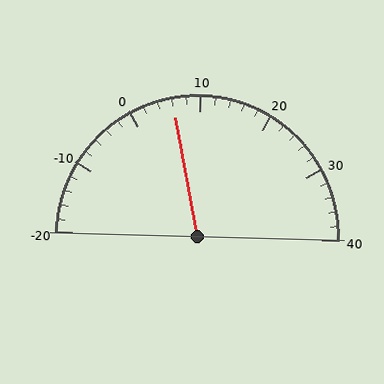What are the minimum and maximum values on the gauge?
The gauge ranges from -20 to 40.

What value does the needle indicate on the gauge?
The needle indicates approximately 6.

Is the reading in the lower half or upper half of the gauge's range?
The reading is in the lower half of the range (-20 to 40).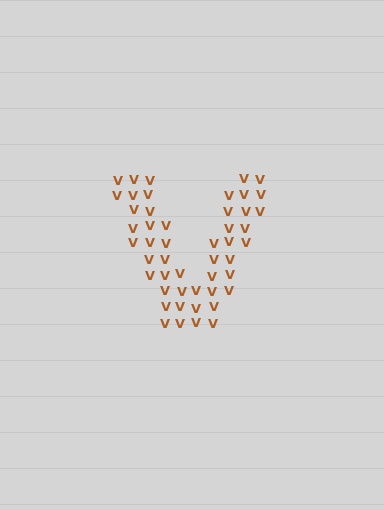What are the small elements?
The small elements are letter V's.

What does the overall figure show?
The overall figure shows the letter V.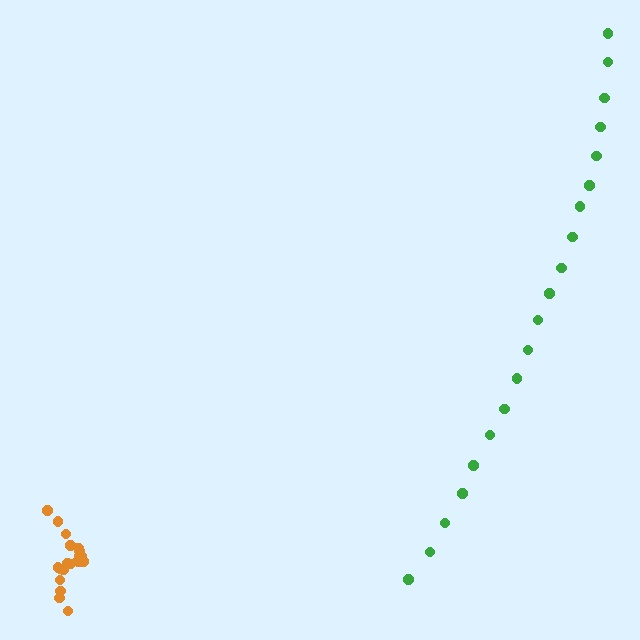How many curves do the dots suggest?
There are 2 distinct paths.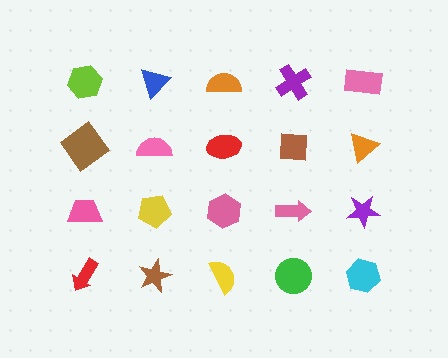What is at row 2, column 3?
A red ellipse.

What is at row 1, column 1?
A lime hexagon.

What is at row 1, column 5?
A pink rectangle.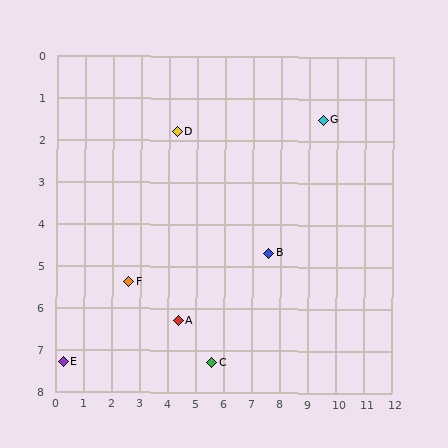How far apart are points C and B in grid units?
Points C and B are about 3.3 grid units apart.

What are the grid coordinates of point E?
Point E is at approximately (0.3, 7.3).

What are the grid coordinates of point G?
Point G is at approximately (9.5, 1.5).